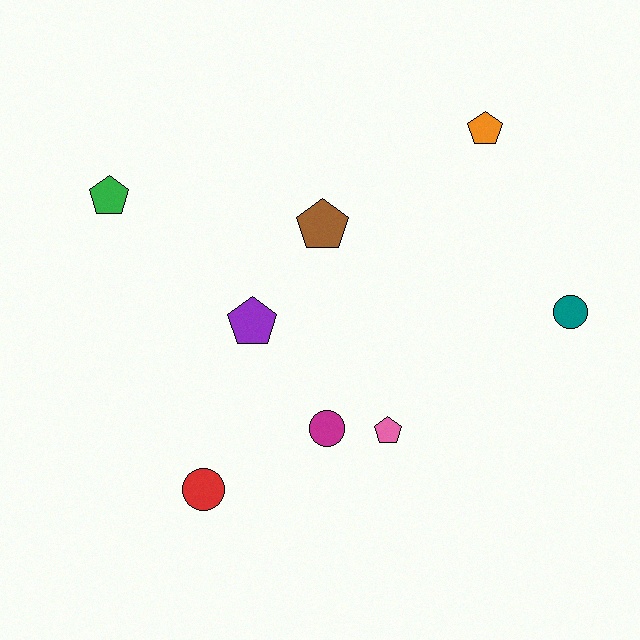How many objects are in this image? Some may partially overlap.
There are 8 objects.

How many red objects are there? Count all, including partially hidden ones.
There is 1 red object.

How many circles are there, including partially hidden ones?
There are 3 circles.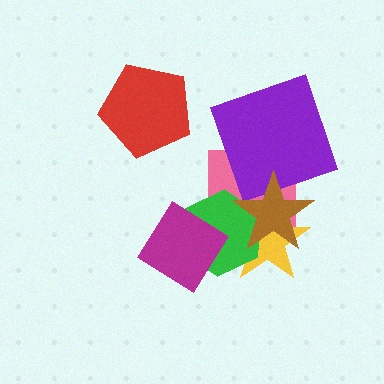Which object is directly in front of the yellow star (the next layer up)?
The green hexagon is directly in front of the yellow star.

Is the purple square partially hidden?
Yes, it is partially covered by another shape.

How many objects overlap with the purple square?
2 objects overlap with the purple square.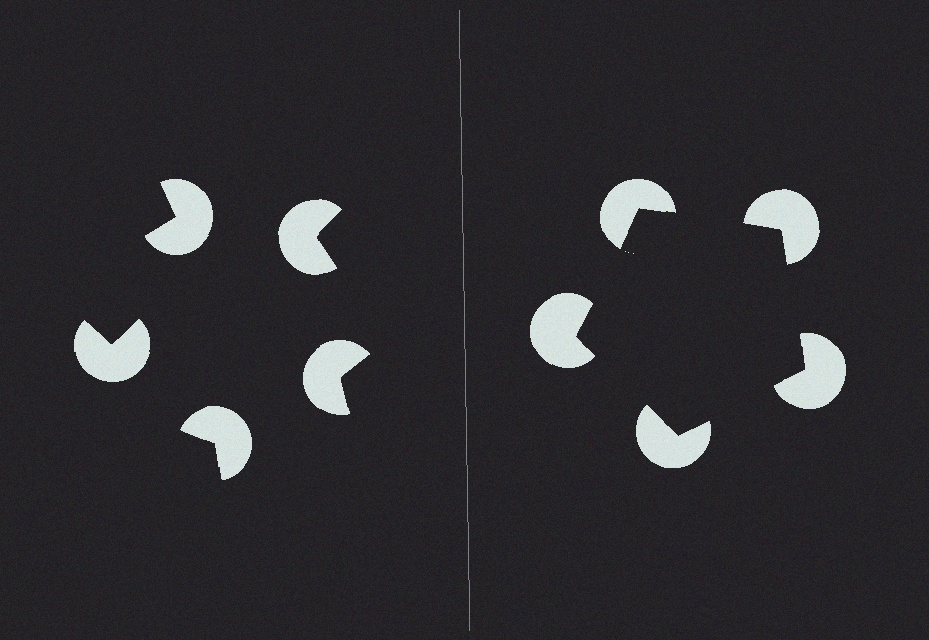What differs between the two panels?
The pac-man discs are positioned identically on both sides; only the wedge orientations differ. On the right they align to a pentagon; on the left they are misaligned.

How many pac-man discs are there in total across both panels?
10 — 5 on each side.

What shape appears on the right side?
An illusory pentagon.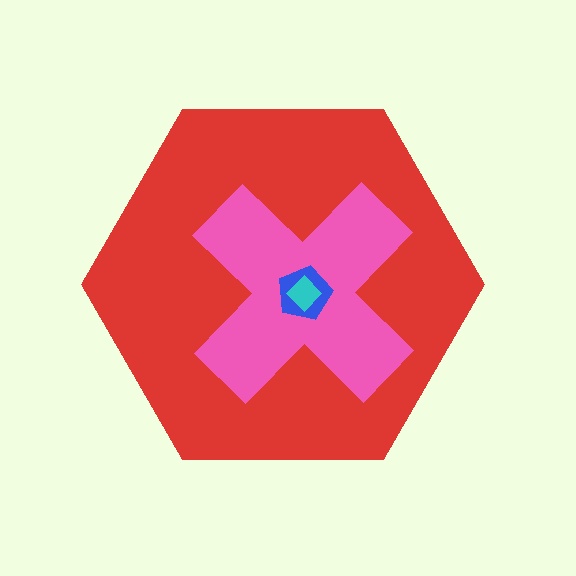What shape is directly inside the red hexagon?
The pink cross.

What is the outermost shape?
The red hexagon.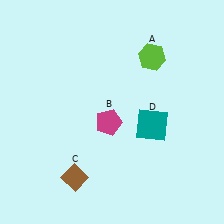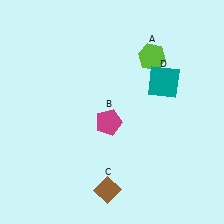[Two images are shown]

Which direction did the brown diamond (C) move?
The brown diamond (C) moved right.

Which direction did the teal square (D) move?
The teal square (D) moved up.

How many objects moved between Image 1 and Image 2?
2 objects moved between the two images.